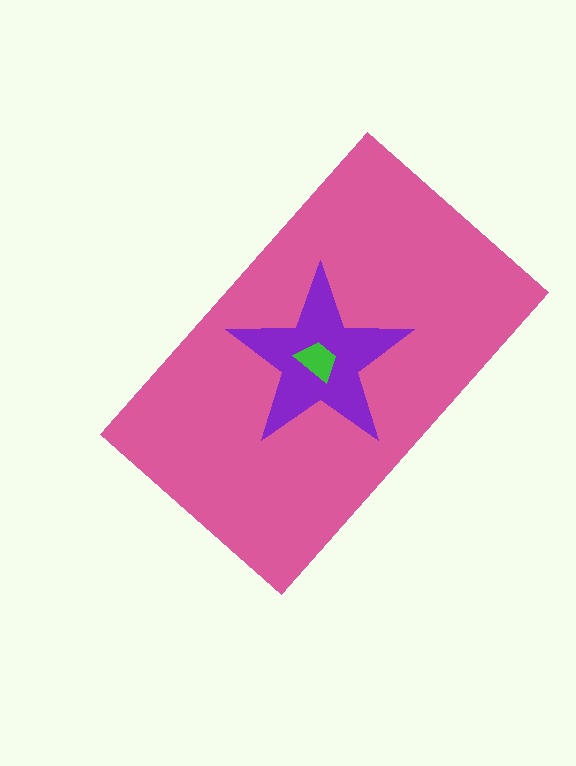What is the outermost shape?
The pink rectangle.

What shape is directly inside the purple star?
The green trapezoid.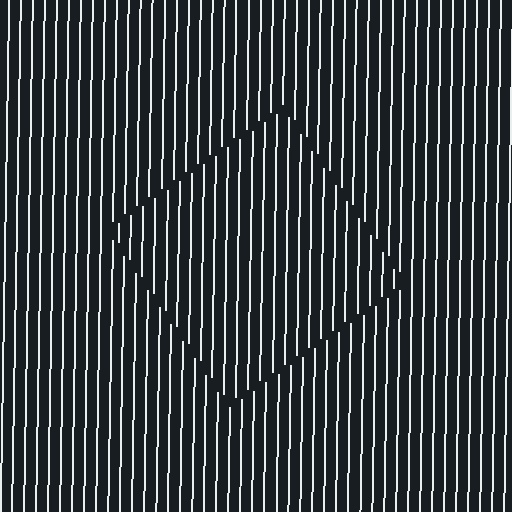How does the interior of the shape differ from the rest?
The interior of the shape contains the same grating, shifted by half a period — the contour is defined by the phase discontinuity where line-ends from the inner and outer gratings abut.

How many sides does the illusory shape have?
4 sides — the line-ends trace a square.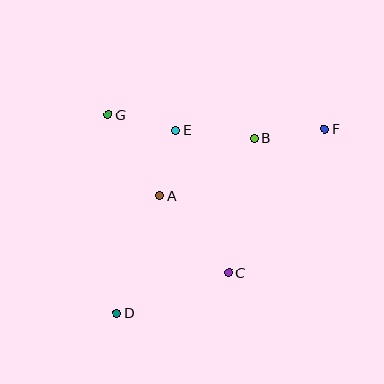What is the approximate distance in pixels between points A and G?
The distance between A and G is approximately 96 pixels.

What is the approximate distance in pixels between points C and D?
The distance between C and D is approximately 119 pixels.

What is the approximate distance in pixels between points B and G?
The distance between B and G is approximately 148 pixels.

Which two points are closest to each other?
Points A and E are closest to each other.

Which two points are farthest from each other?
Points D and F are farthest from each other.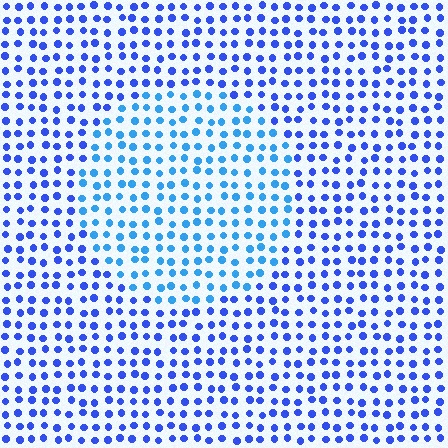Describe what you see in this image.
The image is filled with small blue elements in a uniform arrangement. A circle-shaped region is visible where the elements are tinted to a slightly different hue, forming a subtle color boundary.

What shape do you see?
I see a circle.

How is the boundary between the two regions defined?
The boundary is defined purely by a slight shift in hue (about 27 degrees). Spacing, size, and orientation are identical on both sides.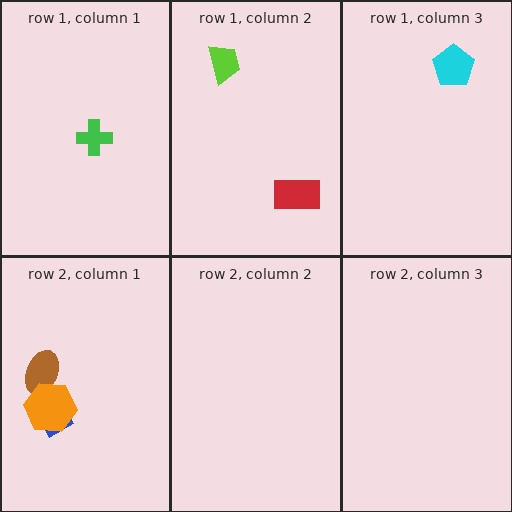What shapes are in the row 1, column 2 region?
The red rectangle, the lime trapezoid.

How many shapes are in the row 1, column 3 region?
1.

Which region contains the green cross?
The row 1, column 1 region.